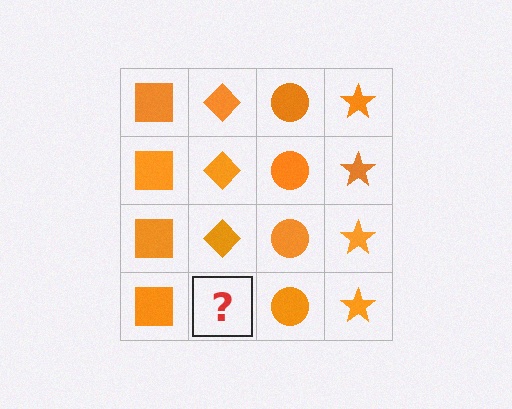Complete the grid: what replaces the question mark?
The question mark should be replaced with an orange diamond.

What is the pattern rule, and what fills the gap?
The rule is that each column has a consistent shape. The gap should be filled with an orange diamond.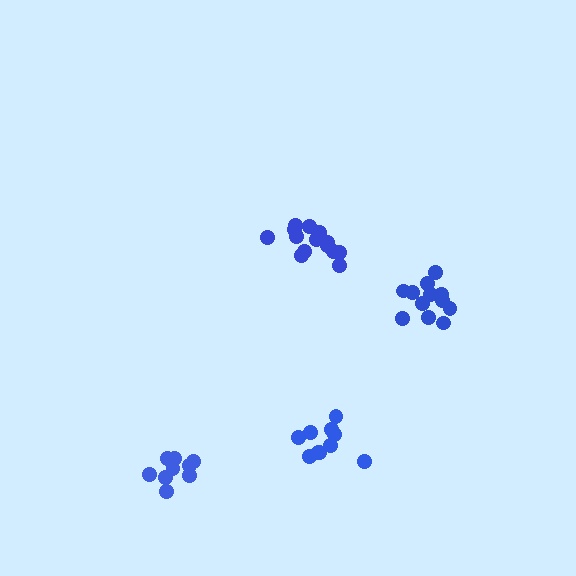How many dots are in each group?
Group 1: 12 dots, Group 2: 10 dots, Group 3: 14 dots, Group 4: 9 dots (45 total).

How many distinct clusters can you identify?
There are 4 distinct clusters.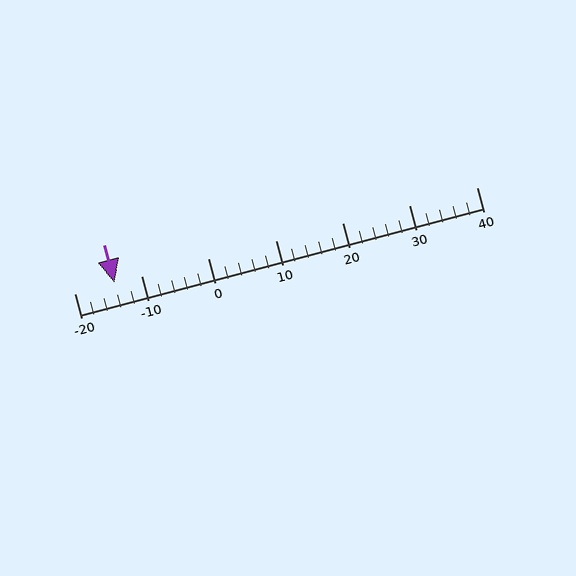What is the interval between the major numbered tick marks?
The major tick marks are spaced 10 units apart.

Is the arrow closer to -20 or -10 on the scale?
The arrow is closer to -10.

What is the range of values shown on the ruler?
The ruler shows values from -20 to 40.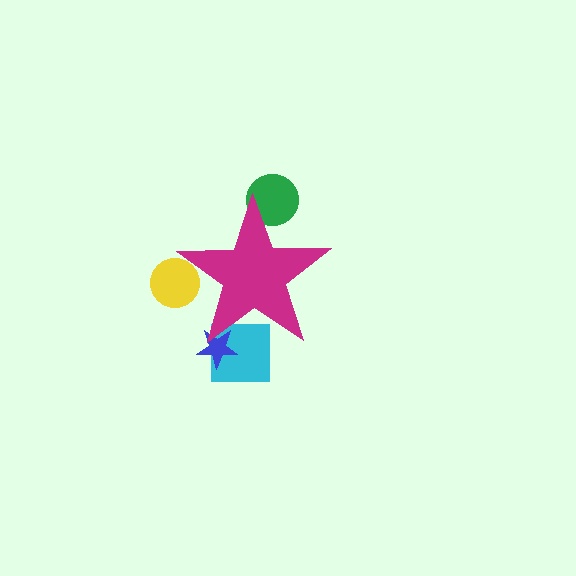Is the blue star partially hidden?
Yes, the blue star is partially hidden behind the magenta star.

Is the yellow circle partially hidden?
Yes, the yellow circle is partially hidden behind the magenta star.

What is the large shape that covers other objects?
A magenta star.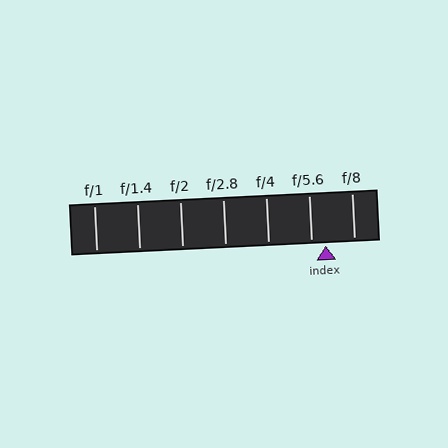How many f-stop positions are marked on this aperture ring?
There are 7 f-stop positions marked.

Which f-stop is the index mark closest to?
The index mark is closest to f/5.6.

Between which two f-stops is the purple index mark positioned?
The index mark is between f/5.6 and f/8.